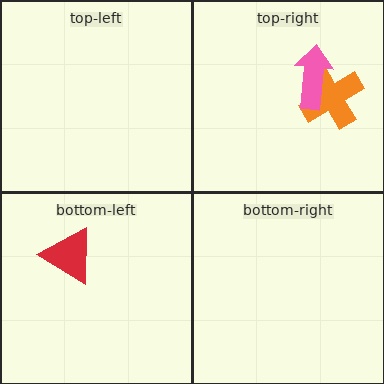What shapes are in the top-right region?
The orange cross, the pink arrow.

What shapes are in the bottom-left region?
The red triangle.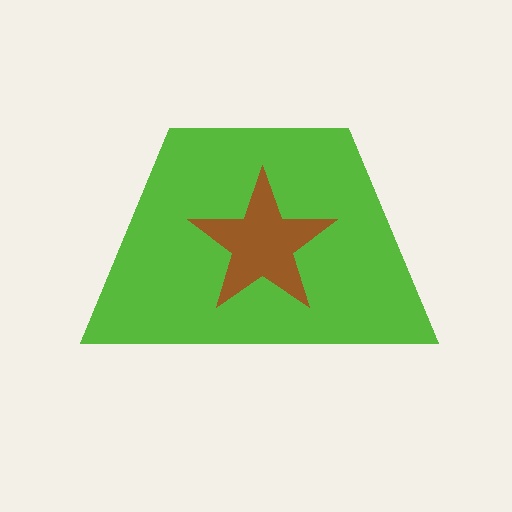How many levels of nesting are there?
2.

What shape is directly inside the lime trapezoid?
The brown star.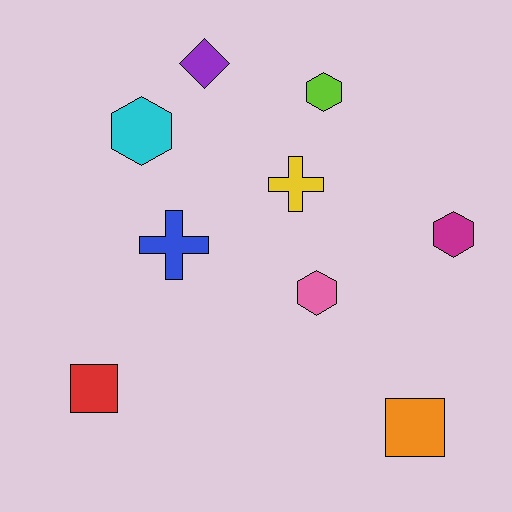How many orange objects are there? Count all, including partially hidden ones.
There is 1 orange object.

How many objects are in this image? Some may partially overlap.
There are 9 objects.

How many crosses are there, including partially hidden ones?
There are 2 crosses.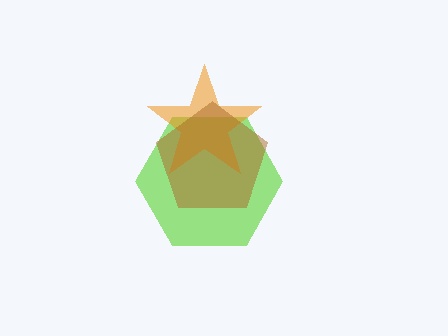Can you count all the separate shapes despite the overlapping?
Yes, there are 3 separate shapes.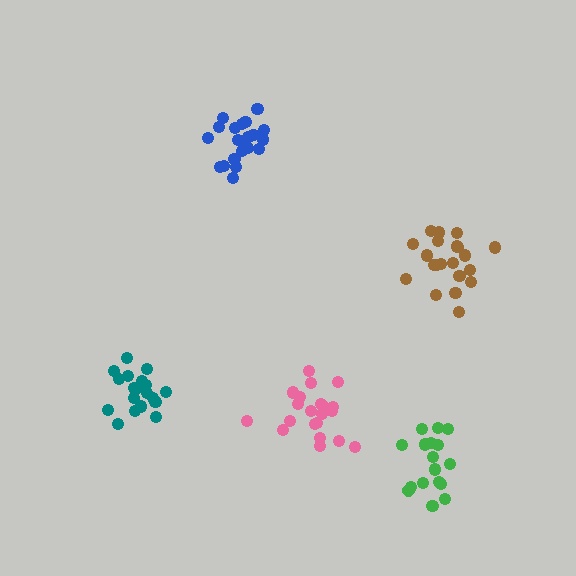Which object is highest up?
The blue cluster is topmost.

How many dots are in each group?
Group 1: 21 dots, Group 2: 20 dots, Group 3: 21 dots, Group 4: 17 dots, Group 5: 21 dots (100 total).